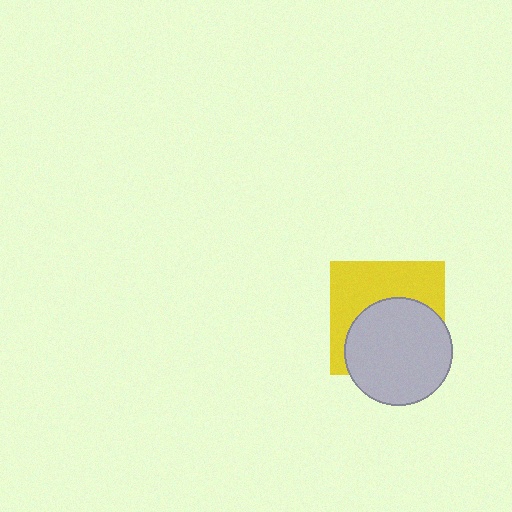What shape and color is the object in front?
The object in front is a light gray circle.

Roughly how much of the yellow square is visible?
About half of it is visible (roughly 48%).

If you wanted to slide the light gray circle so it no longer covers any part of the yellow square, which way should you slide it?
Slide it down — that is the most direct way to separate the two shapes.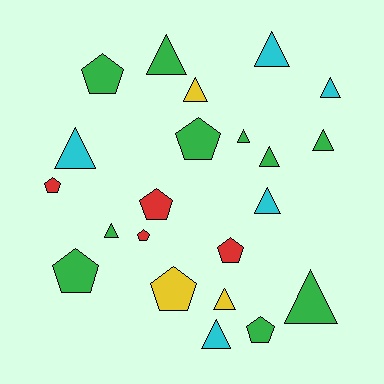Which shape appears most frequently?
Triangle, with 13 objects.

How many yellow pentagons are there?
There is 1 yellow pentagon.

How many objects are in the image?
There are 22 objects.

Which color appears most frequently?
Green, with 10 objects.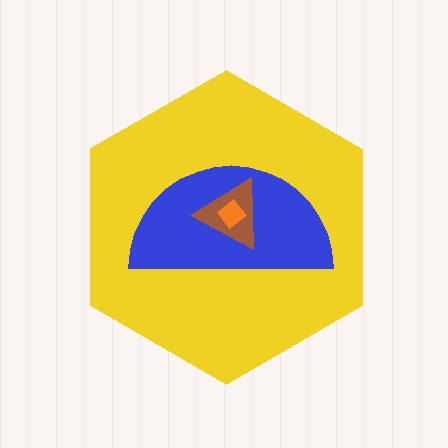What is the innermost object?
The orange diamond.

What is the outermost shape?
The yellow hexagon.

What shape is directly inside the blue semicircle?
The brown triangle.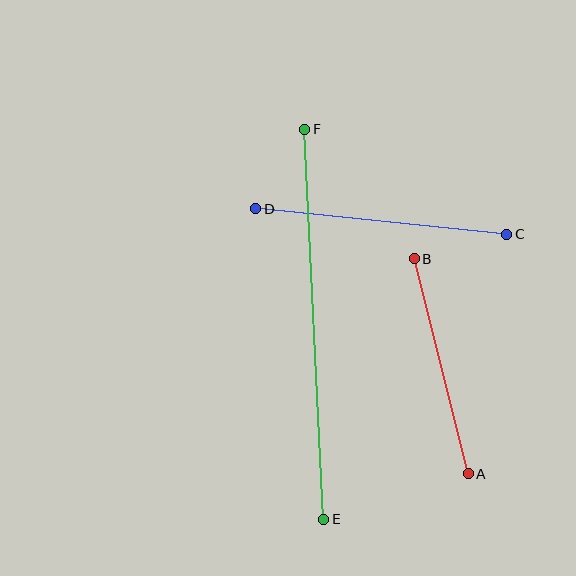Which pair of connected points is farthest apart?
Points E and F are farthest apart.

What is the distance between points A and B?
The distance is approximately 222 pixels.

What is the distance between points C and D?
The distance is approximately 252 pixels.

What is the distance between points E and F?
The distance is approximately 390 pixels.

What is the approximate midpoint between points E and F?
The midpoint is at approximately (314, 324) pixels.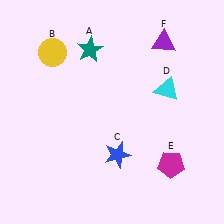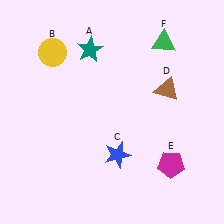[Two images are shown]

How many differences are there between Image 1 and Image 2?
There are 2 differences between the two images.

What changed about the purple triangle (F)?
In Image 1, F is purple. In Image 2, it changed to green.